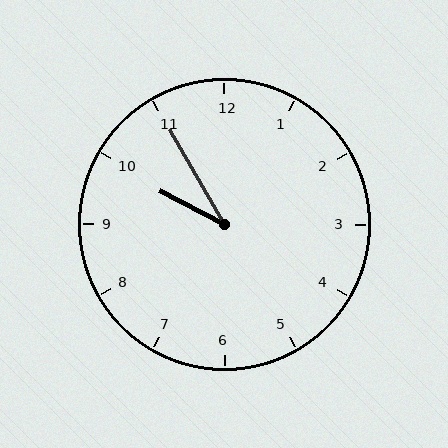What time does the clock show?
9:55.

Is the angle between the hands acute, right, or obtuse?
It is acute.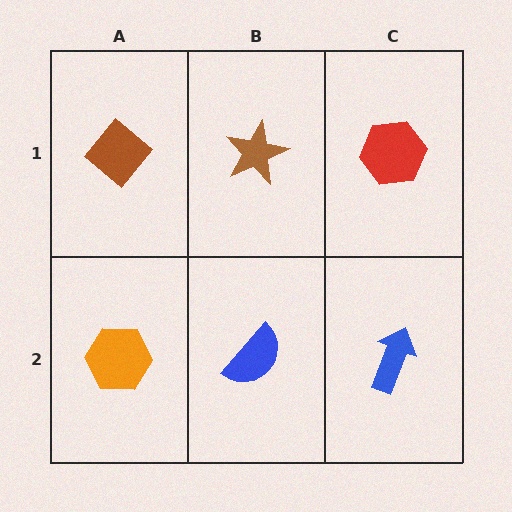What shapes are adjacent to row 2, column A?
A brown diamond (row 1, column A), a blue semicircle (row 2, column B).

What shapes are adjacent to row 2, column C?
A red hexagon (row 1, column C), a blue semicircle (row 2, column B).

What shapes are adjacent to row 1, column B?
A blue semicircle (row 2, column B), a brown diamond (row 1, column A), a red hexagon (row 1, column C).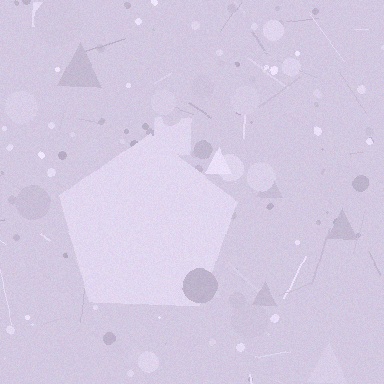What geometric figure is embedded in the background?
A pentagon is embedded in the background.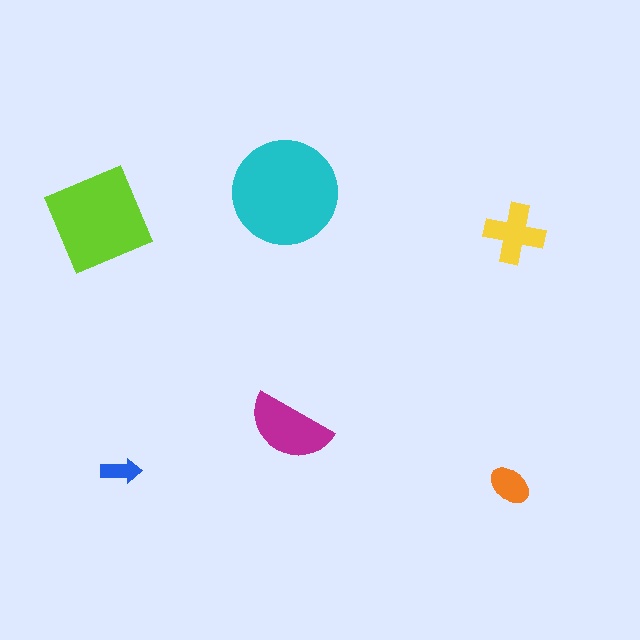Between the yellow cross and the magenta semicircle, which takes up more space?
The magenta semicircle.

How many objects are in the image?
There are 6 objects in the image.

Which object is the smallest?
The blue arrow.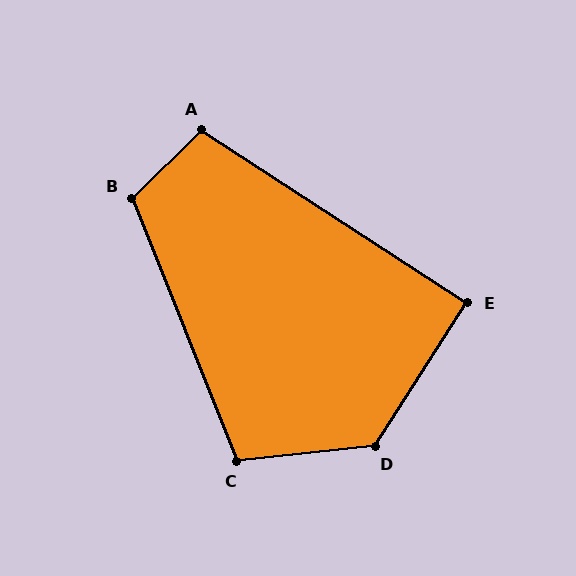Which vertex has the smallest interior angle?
E, at approximately 90 degrees.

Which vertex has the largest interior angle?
D, at approximately 129 degrees.